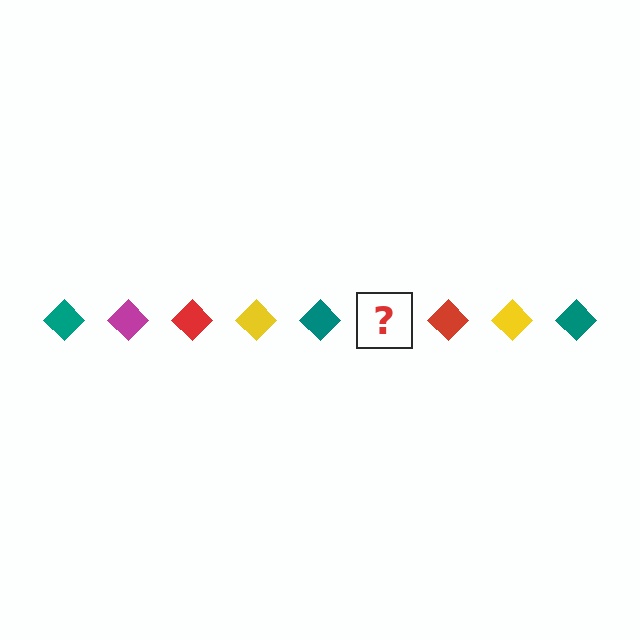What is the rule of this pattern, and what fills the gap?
The rule is that the pattern cycles through teal, magenta, red, yellow diamonds. The gap should be filled with a magenta diamond.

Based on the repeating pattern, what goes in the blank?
The blank should be a magenta diamond.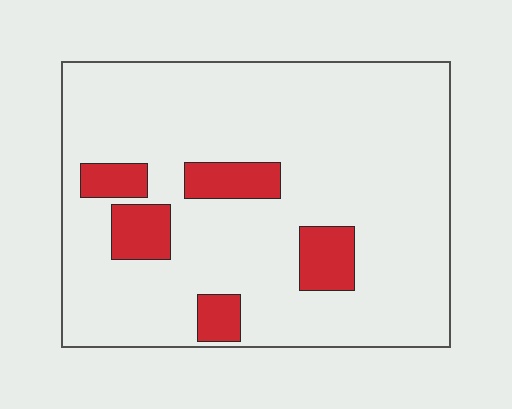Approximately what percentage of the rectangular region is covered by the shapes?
Approximately 15%.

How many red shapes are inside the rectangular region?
5.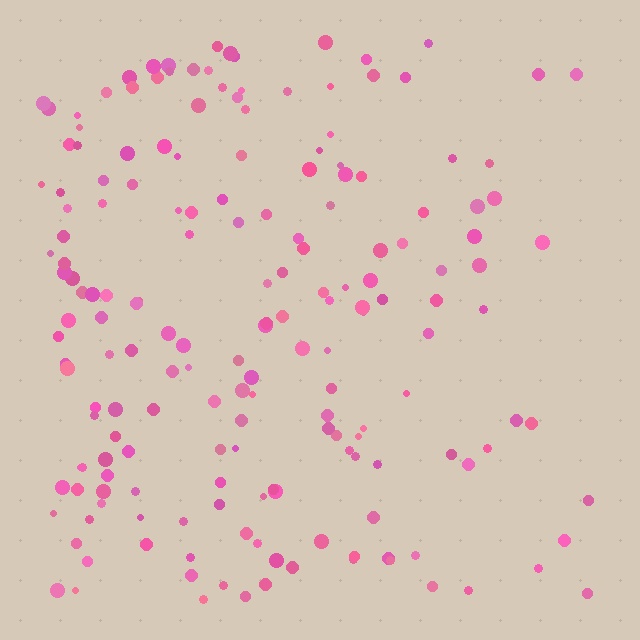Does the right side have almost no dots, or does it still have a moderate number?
Still a moderate number, just noticeably fewer than the left.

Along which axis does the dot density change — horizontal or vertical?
Horizontal.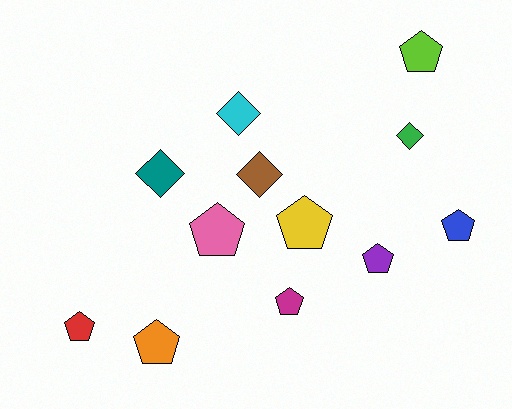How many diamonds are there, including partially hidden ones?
There are 4 diamonds.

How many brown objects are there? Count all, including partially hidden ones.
There is 1 brown object.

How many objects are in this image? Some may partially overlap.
There are 12 objects.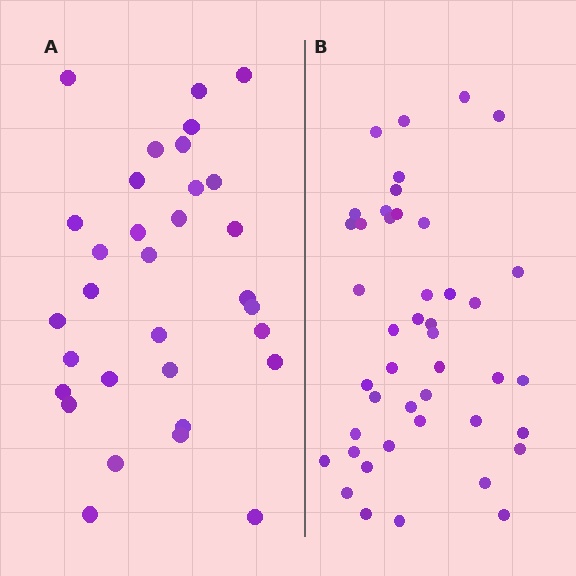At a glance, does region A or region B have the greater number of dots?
Region B (the right region) has more dots.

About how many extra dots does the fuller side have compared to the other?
Region B has roughly 12 or so more dots than region A.